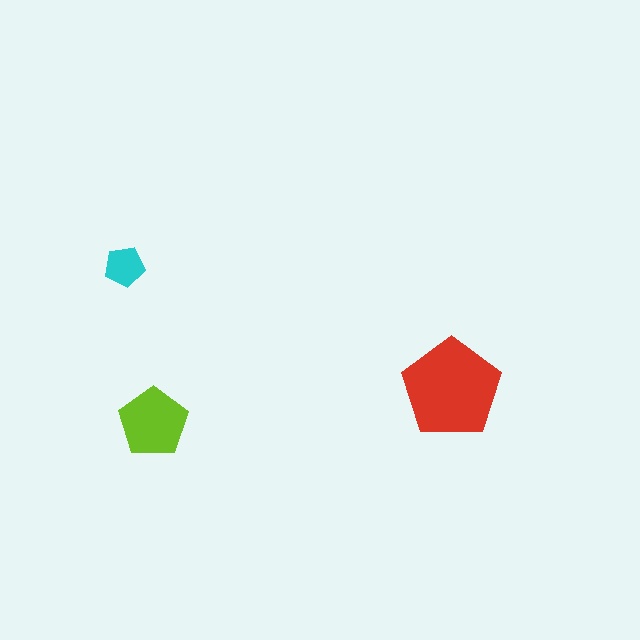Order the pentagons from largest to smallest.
the red one, the lime one, the cyan one.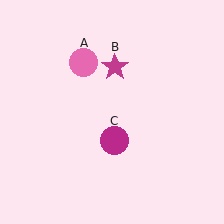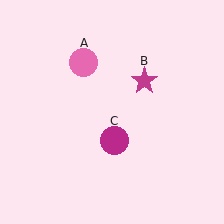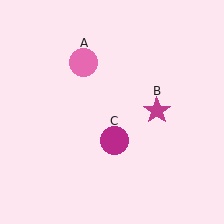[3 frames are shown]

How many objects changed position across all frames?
1 object changed position: magenta star (object B).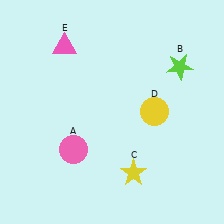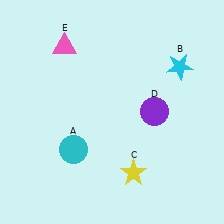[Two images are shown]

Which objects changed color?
A changed from pink to cyan. B changed from lime to cyan. D changed from yellow to purple.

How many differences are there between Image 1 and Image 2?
There are 3 differences between the two images.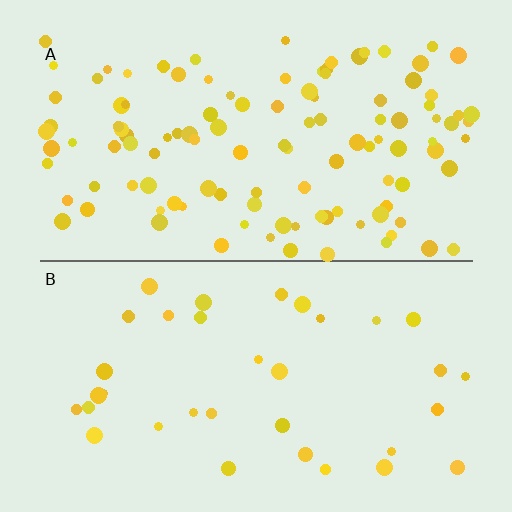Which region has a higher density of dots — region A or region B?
A (the top).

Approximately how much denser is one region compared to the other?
Approximately 3.3× — region A over region B.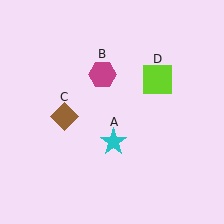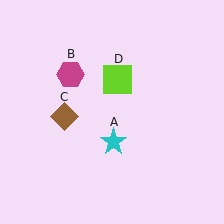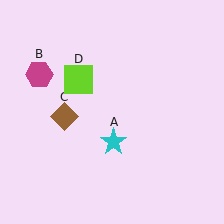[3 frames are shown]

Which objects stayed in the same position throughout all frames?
Cyan star (object A) and brown diamond (object C) remained stationary.